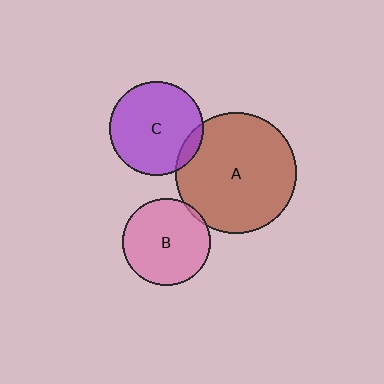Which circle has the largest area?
Circle A (brown).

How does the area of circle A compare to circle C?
Approximately 1.6 times.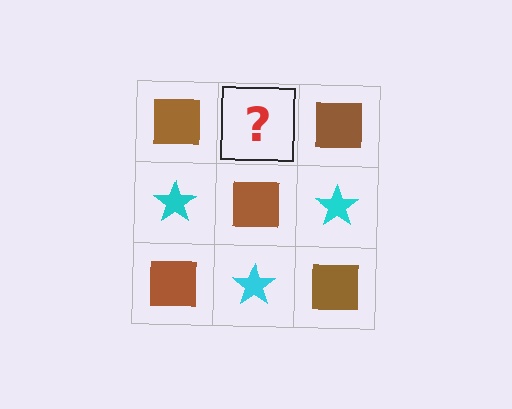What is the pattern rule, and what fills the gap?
The rule is that it alternates brown square and cyan star in a checkerboard pattern. The gap should be filled with a cyan star.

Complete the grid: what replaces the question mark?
The question mark should be replaced with a cyan star.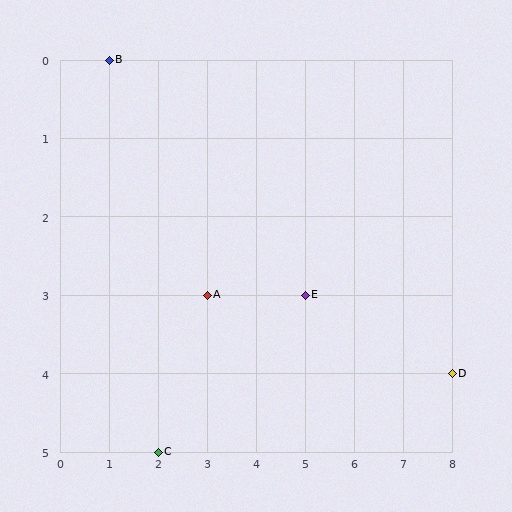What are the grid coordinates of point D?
Point D is at grid coordinates (8, 4).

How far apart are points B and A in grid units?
Points B and A are 2 columns and 3 rows apart (about 3.6 grid units diagonally).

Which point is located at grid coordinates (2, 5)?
Point C is at (2, 5).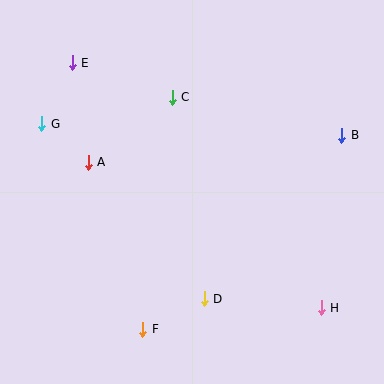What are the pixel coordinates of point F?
Point F is at (143, 329).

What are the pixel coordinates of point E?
Point E is at (72, 63).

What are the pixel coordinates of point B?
Point B is at (342, 135).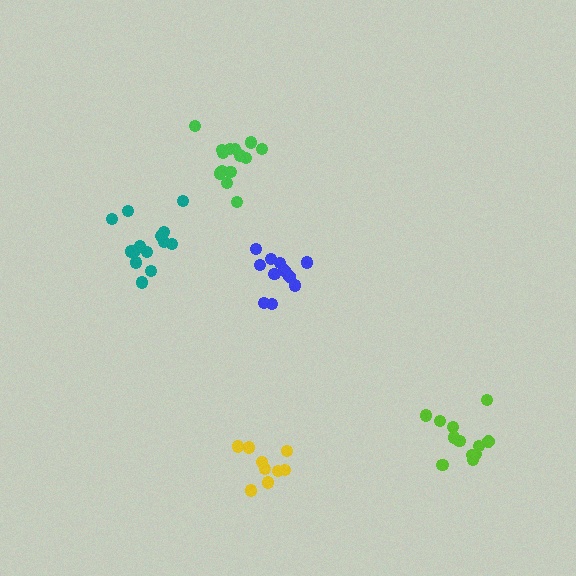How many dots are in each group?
Group 1: 14 dots, Group 2: 9 dots, Group 3: 12 dots, Group 4: 11 dots, Group 5: 14 dots (60 total).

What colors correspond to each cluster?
The clusters are colored: green, yellow, lime, blue, teal.